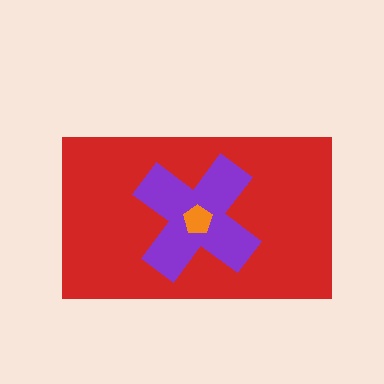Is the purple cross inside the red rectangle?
Yes.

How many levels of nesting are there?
3.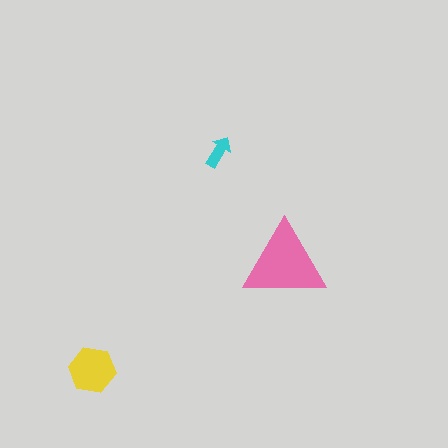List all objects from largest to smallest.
The pink triangle, the yellow hexagon, the cyan arrow.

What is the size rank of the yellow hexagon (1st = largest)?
2nd.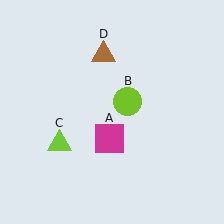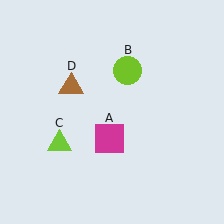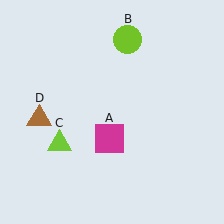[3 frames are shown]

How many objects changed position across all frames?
2 objects changed position: lime circle (object B), brown triangle (object D).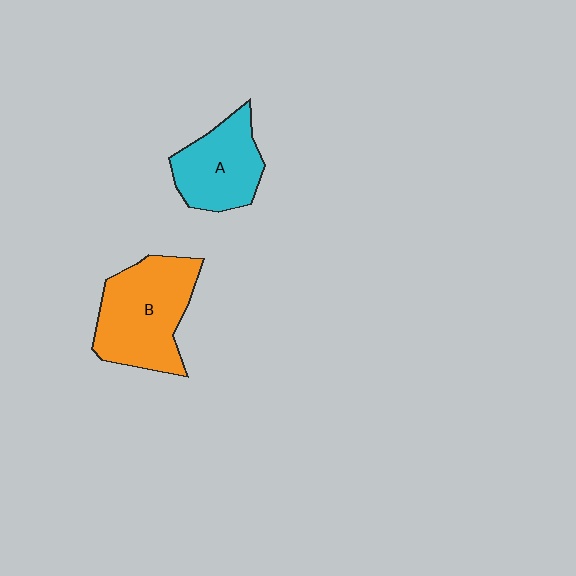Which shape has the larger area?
Shape B (orange).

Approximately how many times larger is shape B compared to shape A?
Approximately 1.4 times.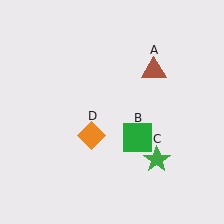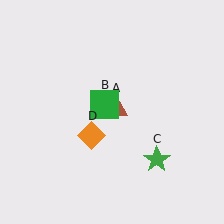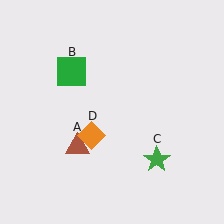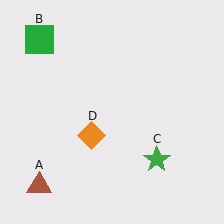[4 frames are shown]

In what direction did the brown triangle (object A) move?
The brown triangle (object A) moved down and to the left.